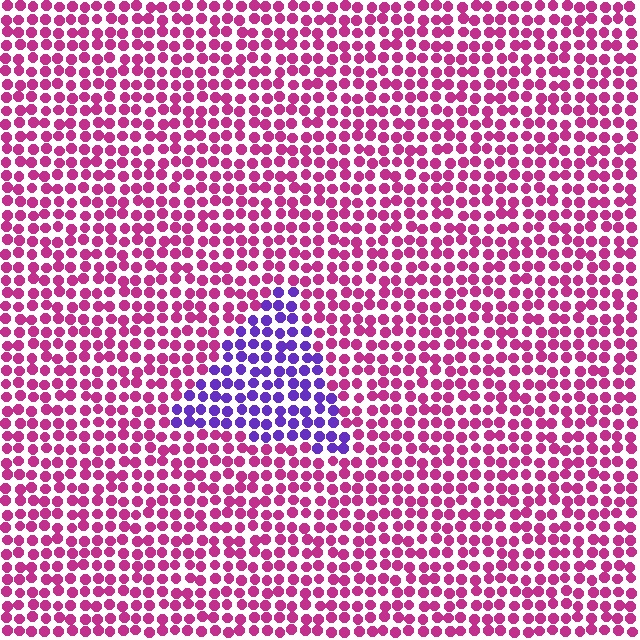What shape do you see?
I see a triangle.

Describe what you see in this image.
The image is filled with small magenta elements in a uniform arrangement. A triangle-shaped region is visible where the elements are tinted to a slightly different hue, forming a subtle color boundary.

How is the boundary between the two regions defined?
The boundary is defined purely by a slight shift in hue (about 60 degrees). Spacing, size, and orientation are identical on both sides.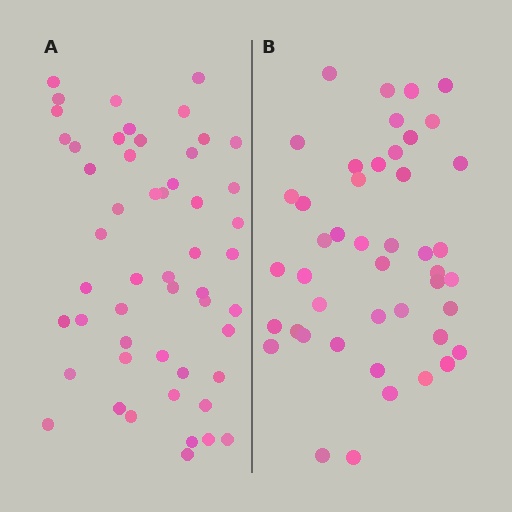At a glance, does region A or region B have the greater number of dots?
Region A (the left region) has more dots.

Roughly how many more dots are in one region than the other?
Region A has roughly 8 or so more dots than region B.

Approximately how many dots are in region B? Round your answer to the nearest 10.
About 40 dots. (The exact count is 45, which rounds to 40.)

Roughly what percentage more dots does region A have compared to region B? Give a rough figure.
About 15% more.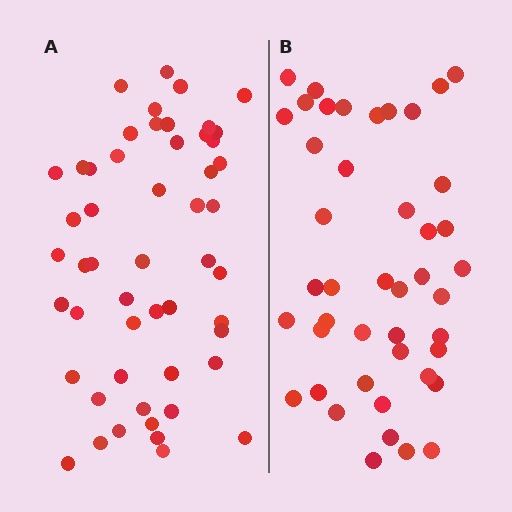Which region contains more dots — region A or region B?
Region A (the left region) has more dots.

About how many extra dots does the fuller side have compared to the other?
Region A has roughly 8 or so more dots than region B.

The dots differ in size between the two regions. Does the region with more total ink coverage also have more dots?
No. Region B has more total ink coverage because its dots are larger, but region A actually contains more individual dots. Total area can be misleading — the number of items is what matters here.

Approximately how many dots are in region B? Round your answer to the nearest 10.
About 40 dots. (The exact count is 44, which rounds to 40.)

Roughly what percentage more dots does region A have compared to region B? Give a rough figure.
About 20% more.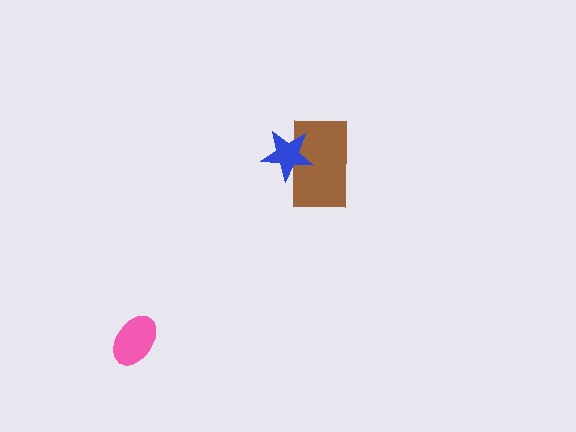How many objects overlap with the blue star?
1 object overlaps with the blue star.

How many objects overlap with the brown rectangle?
1 object overlaps with the brown rectangle.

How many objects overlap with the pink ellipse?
0 objects overlap with the pink ellipse.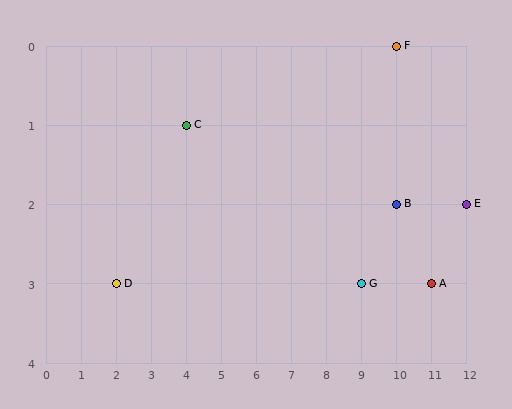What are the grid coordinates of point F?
Point F is at grid coordinates (10, 0).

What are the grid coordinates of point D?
Point D is at grid coordinates (2, 3).